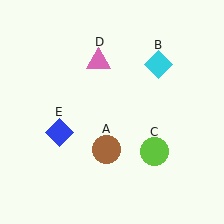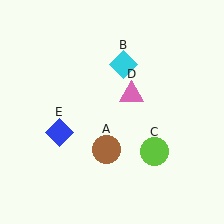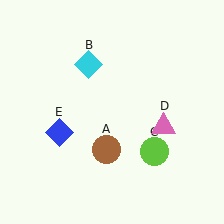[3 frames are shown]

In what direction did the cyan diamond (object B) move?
The cyan diamond (object B) moved left.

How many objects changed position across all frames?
2 objects changed position: cyan diamond (object B), pink triangle (object D).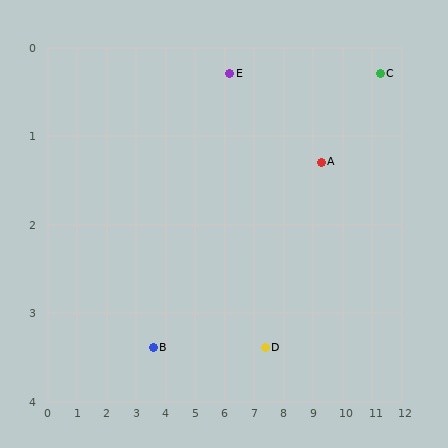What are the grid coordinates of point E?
Point E is at approximately (6.2, 0.3).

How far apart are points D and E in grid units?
Points D and E are about 3.3 grid units apart.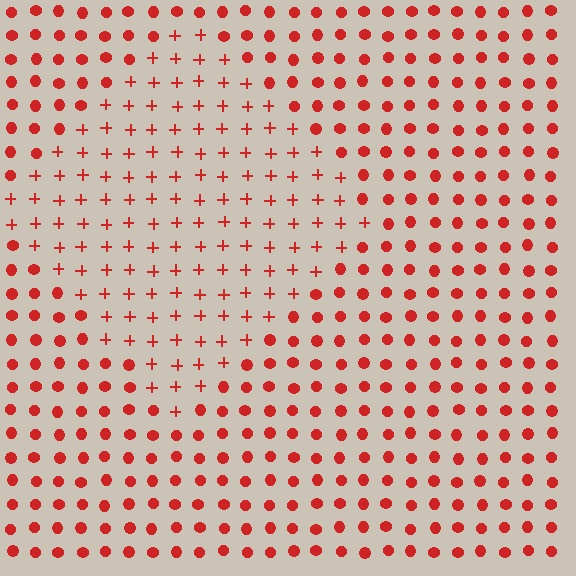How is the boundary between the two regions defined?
The boundary is defined by a change in element shape: plus signs inside vs. circles outside. All elements share the same color and spacing.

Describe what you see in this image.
The image is filled with small red elements arranged in a uniform grid. A diamond-shaped region contains plus signs, while the surrounding area contains circles. The boundary is defined purely by the change in element shape.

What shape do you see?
I see a diamond.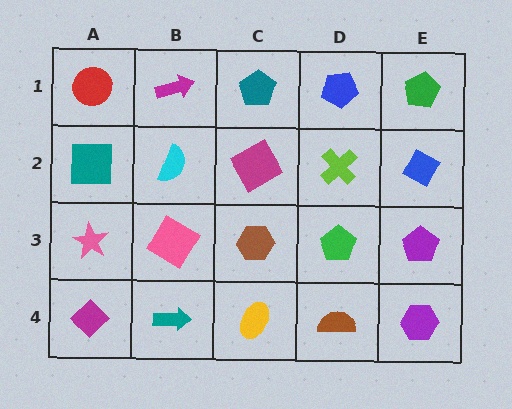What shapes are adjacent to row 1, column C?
A magenta square (row 2, column C), a magenta arrow (row 1, column B), a blue pentagon (row 1, column D).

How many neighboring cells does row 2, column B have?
4.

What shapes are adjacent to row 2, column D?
A blue pentagon (row 1, column D), a green pentagon (row 3, column D), a magenta square (row 2, column C), a blue diamond (row 2, column E).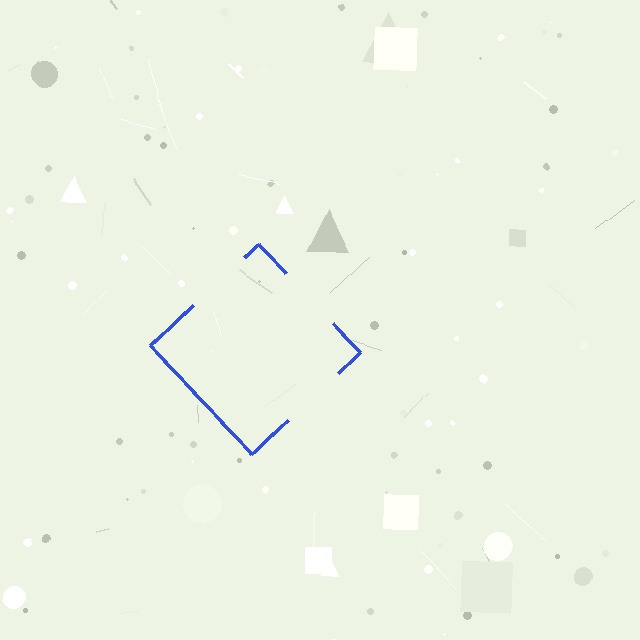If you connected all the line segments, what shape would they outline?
They would outline a diamond.